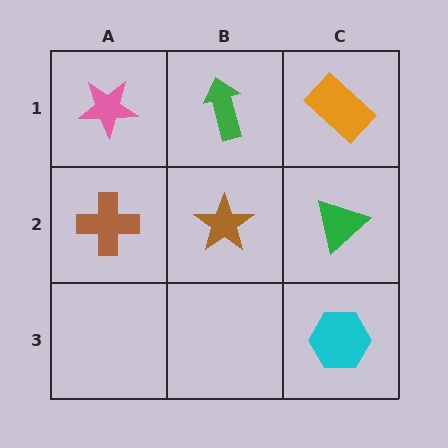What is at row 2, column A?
A brown cross.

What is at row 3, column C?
A cyan hexagon.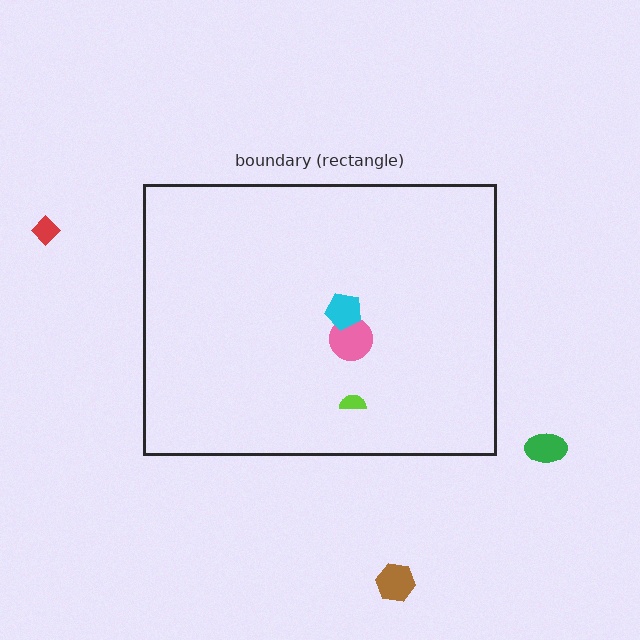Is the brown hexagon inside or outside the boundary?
Outside.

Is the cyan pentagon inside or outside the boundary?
Inside.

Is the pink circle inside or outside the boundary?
Inside.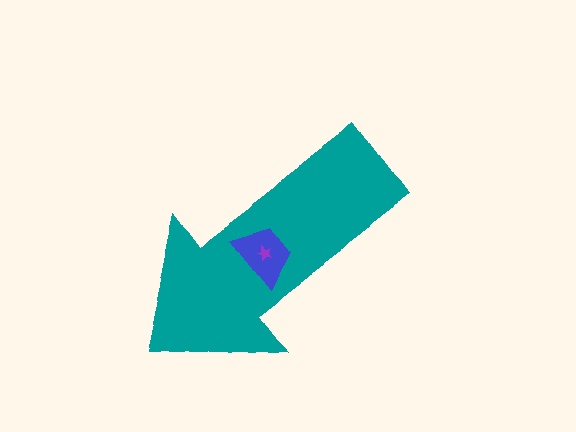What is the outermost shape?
The teal arrow.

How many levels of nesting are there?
3.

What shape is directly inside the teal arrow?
The blue trapezoid.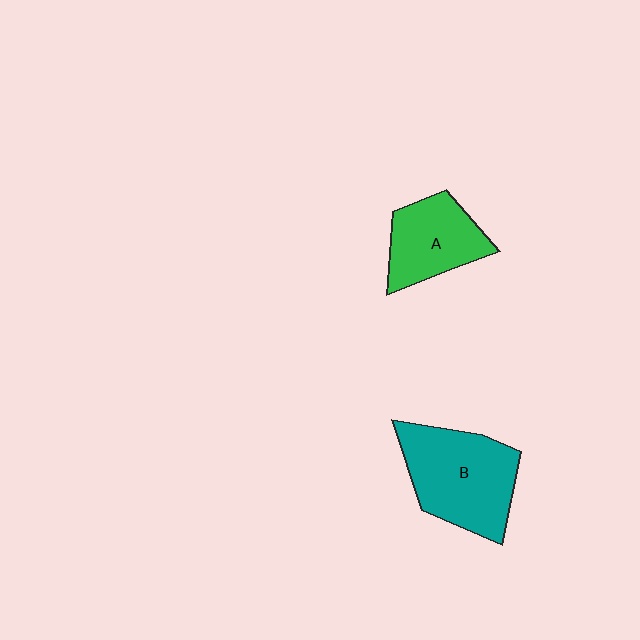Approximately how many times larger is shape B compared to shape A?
Approximately 1.5 times.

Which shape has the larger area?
Shape B (teal).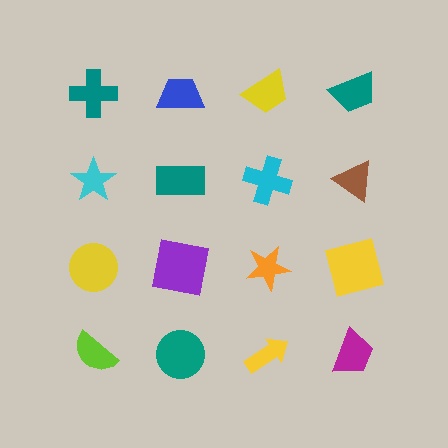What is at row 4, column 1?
A lime semicircle.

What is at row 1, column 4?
A teal trapezoid.